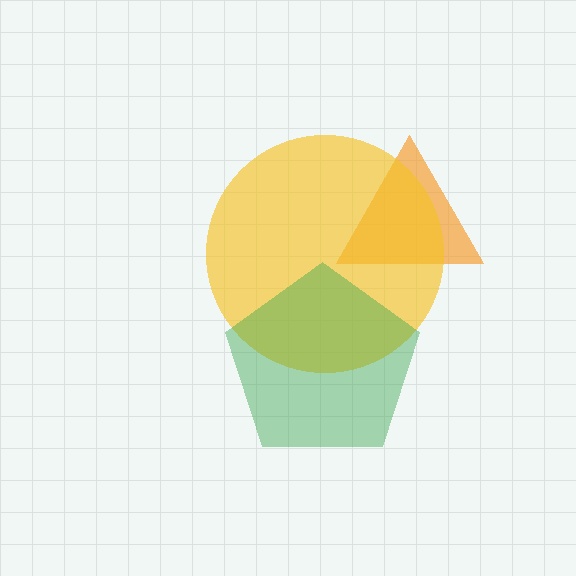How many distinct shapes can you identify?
There are 3 distinct shapes: an orange triangle, a yellow circle, a green pentagon.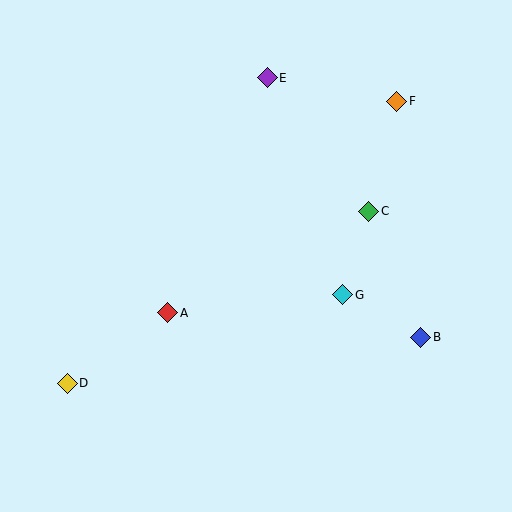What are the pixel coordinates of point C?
Point C is at (369, 211).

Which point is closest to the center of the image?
Point G at (343, 295) is closest to the center.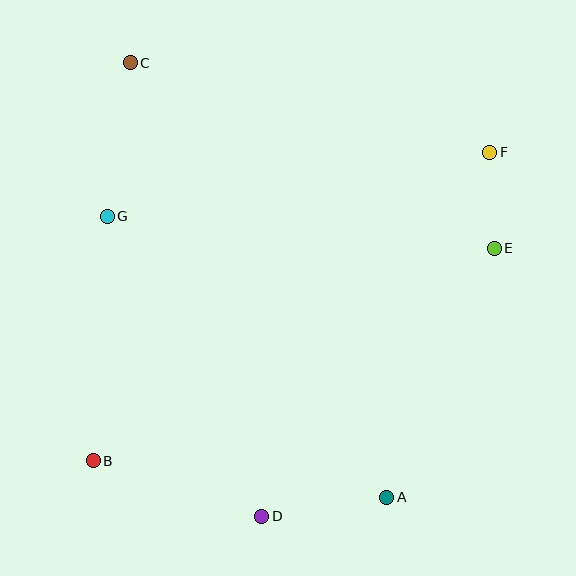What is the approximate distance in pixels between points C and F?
The distance between C and F is approximately 370 pixels.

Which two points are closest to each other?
Points E and F are closest to each other.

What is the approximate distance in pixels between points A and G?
The distance between A and G is approximately 397 pixels.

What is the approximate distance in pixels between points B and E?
The distance between B and E is approximately 454 pixels.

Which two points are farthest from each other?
Points A and C are farthest from each other.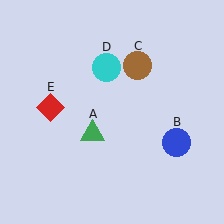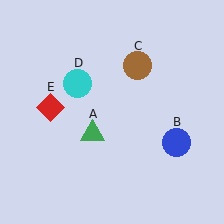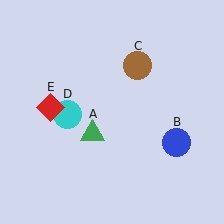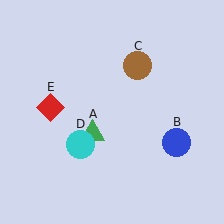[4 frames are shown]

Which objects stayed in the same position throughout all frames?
Green triangle (object A) and blue circle (object B) and brown circle (object C) and red diamond (object E) remained stationary.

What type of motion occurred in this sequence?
The cyan circle (object D) rotated counterclockwise around the center of the scene.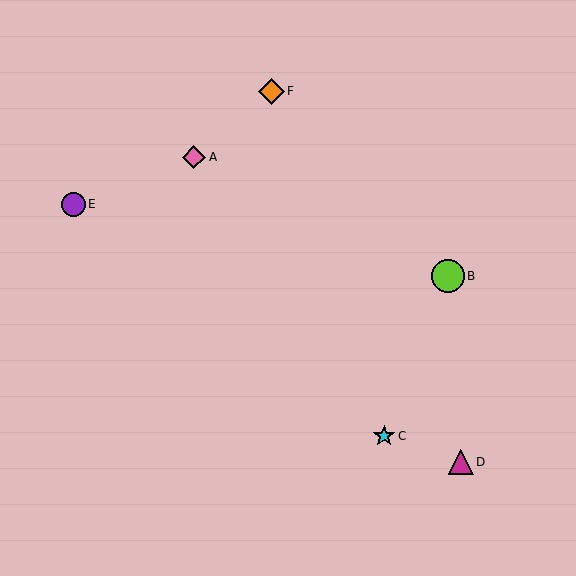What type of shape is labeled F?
Shape F is an orange diamond.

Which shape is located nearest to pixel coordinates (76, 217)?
The purple circle (labeled E) at (73, 204) is nearest to that location.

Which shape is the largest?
The lime circle (labeled B) is the largest.